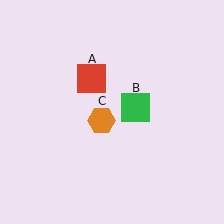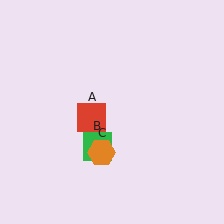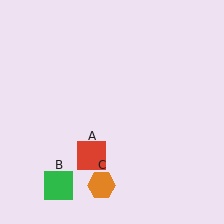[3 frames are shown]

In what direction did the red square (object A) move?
The red square (object A) moved down.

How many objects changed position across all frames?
3 objects changed position: red square (object A), green square (object B), orange hexagon (object C).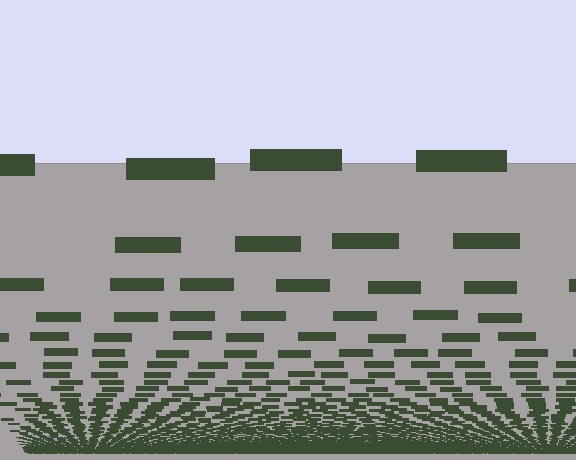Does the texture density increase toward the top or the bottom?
Density increases toward the bottom.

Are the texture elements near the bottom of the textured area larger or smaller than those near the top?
Smaller. The gradient is inverted — elements near the bottom are smaller and denser.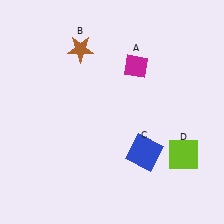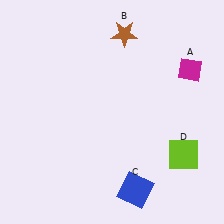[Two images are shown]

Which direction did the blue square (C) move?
The blue square (C) moved down.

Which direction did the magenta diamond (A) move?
The magenta diamond (A) moved right.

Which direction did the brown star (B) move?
The brown star (B) moved right.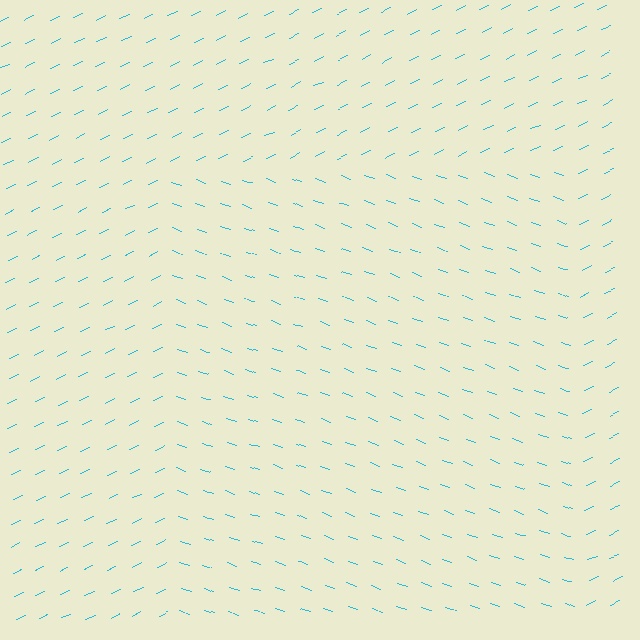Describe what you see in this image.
The image is filled with small cyan line segments. A rectangle region in the image has lines oriented differently from the surrounding lines, creating a visible texture boundary.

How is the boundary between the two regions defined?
The boundary is defined purely by a change in line orientation (approximately 45 degrees difference). All lines are the same color and thickness.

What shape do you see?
I see a rectangle.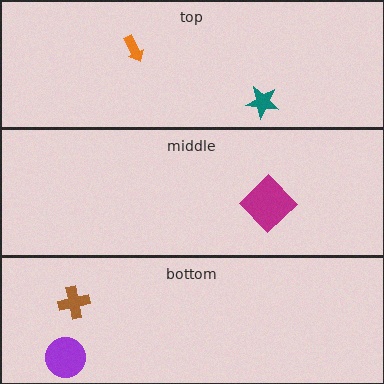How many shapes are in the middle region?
1.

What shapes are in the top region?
The orange arrow, the teal star.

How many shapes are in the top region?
2.